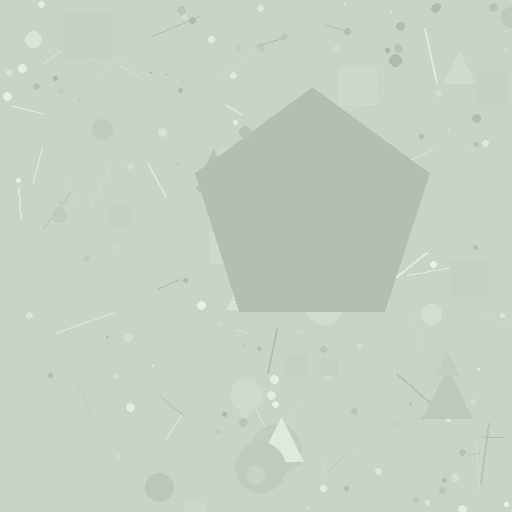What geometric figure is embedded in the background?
A pentagon is embedded in the background.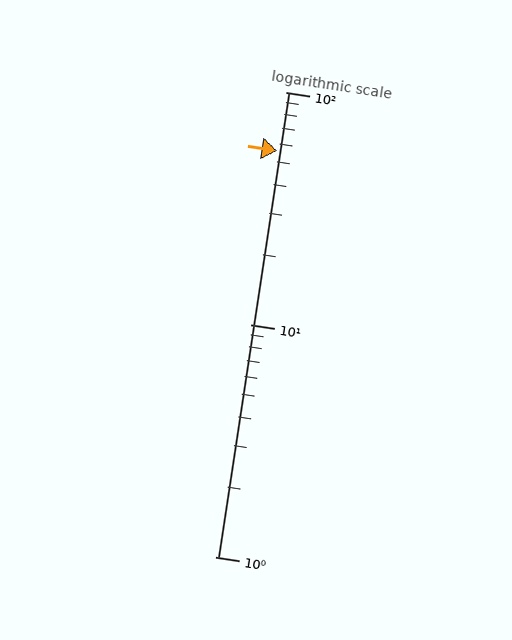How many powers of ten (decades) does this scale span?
The scale spans 2 decades, from 1 to 100.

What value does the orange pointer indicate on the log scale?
The pointer indicates approximately 56.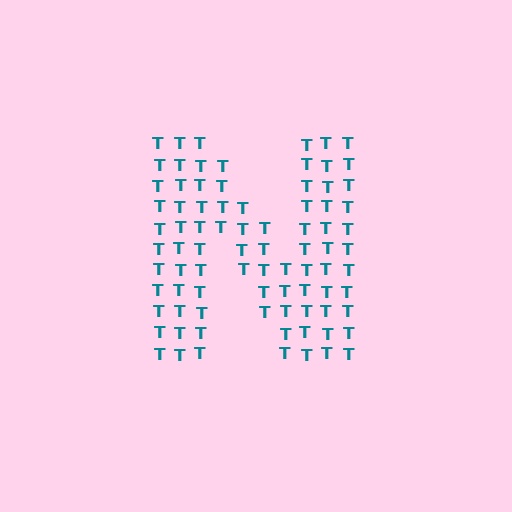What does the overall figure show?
The overall figure shows the letter N.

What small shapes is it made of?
It is made of small letter T's.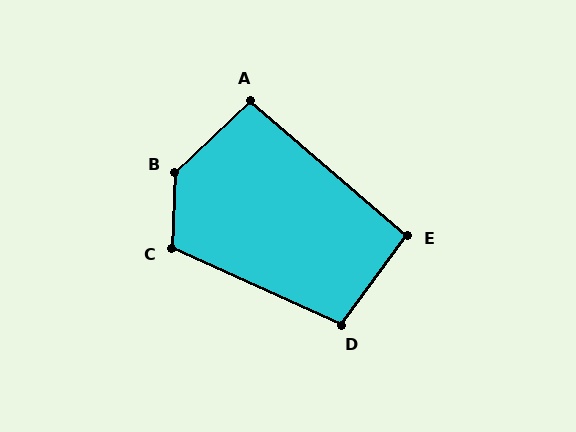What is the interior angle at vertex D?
Approximately 102 degrees (obtuse).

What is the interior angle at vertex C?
Approximately 111 degrees (obtuse).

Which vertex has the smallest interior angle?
E, at approximately 94 degrees.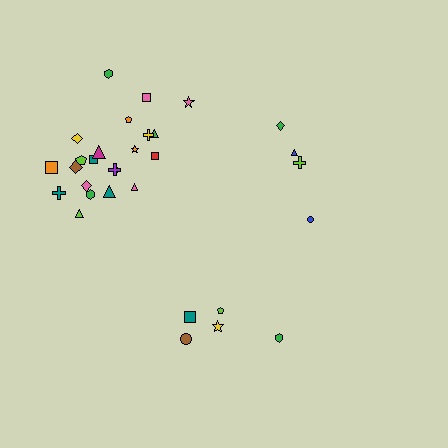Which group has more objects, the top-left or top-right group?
The top-left group.